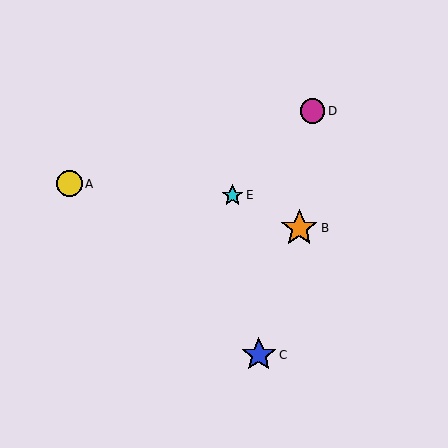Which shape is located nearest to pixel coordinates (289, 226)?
The orange star (labeled B) at (299, 228) is nearest to that location.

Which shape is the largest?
The orange star (labeled B) is the largest.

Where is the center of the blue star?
The center of the blue star is at (259, 355).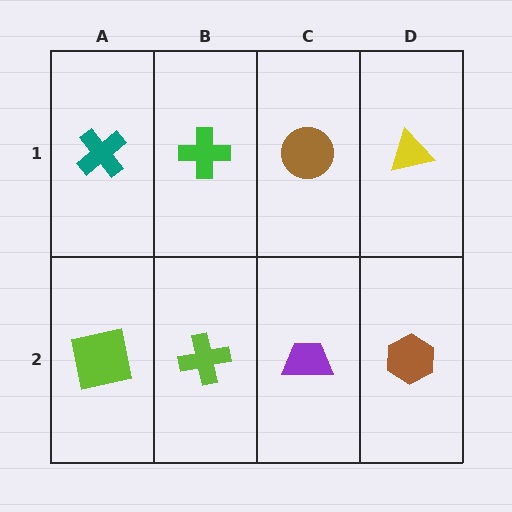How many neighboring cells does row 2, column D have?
2.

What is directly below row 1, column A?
A lime square.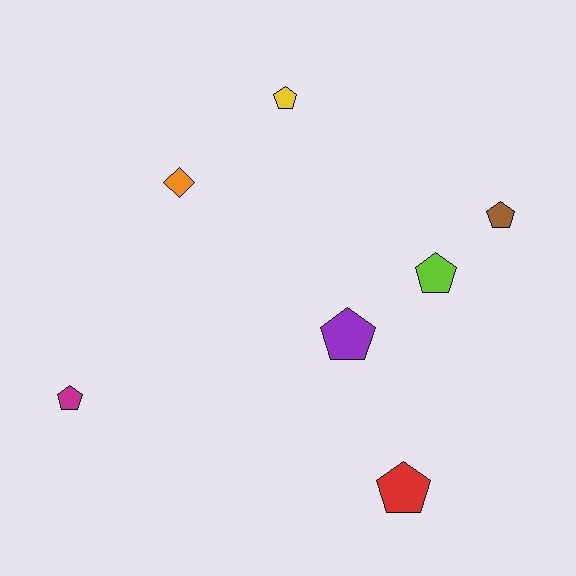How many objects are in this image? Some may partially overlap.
There are 7 objects.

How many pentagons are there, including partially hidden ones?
There are 6 pentagons.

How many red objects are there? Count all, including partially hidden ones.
There is 1 red object.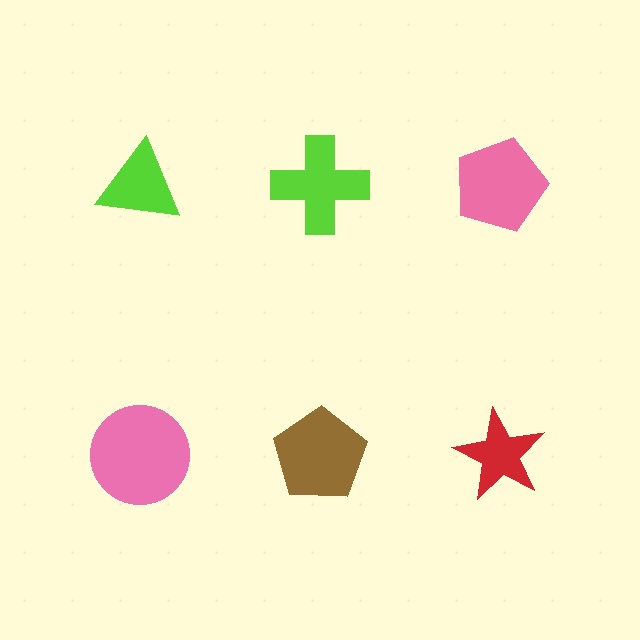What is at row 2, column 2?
A brown pentagon.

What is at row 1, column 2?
A lime cross.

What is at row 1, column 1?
A lime triangle.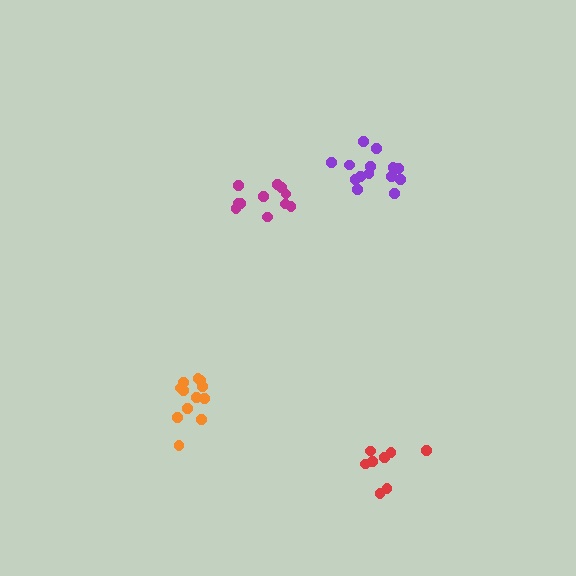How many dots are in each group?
Group 1: 12 dots, Group 2: 14 dots, Group 3: 11 dots, Group 4: 8 dots (45 total).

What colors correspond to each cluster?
The clusters are colored: orange, purple, magenta, red.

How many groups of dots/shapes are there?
There are 4 groups.